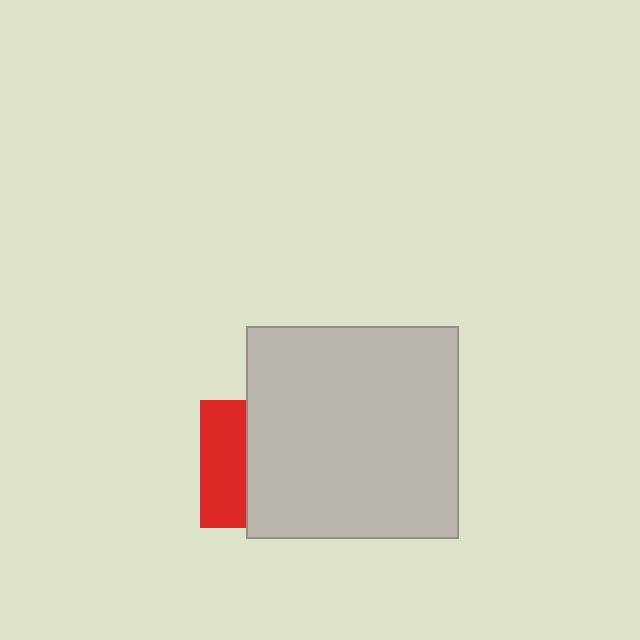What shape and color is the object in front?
The object in front is a light gray square.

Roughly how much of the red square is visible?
A small part of it is visible (roughly 36%).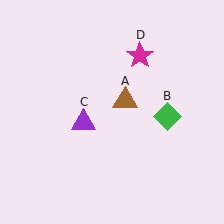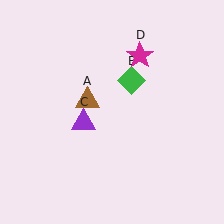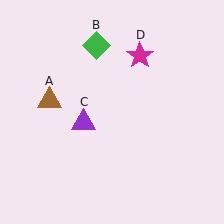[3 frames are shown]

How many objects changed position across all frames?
2 objects changed position: brown triangle (object A), green diamond (object B).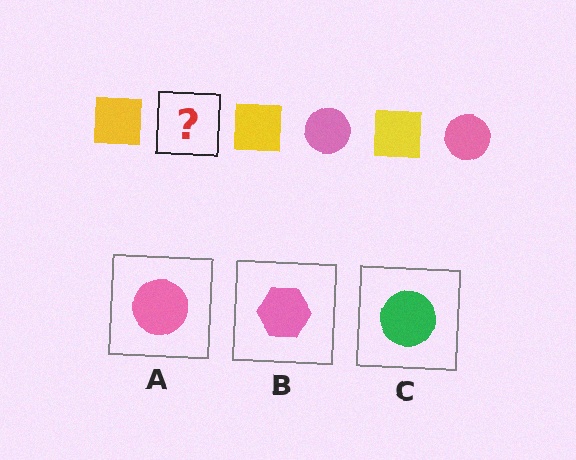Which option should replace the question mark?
Option A.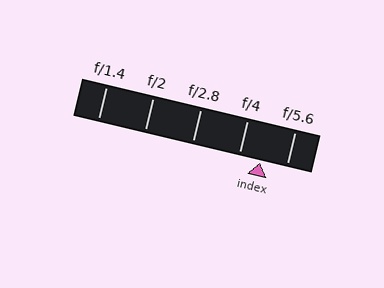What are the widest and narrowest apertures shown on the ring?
The widest aperture shown is f/1.4 and the narrowest is f/5.6.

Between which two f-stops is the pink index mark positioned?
The index mark is between f/4 and f/5.6.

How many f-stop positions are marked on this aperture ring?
There are 5 f-stop positions marked.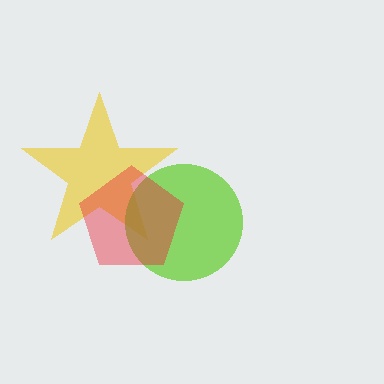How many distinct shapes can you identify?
There are 3 distinct shapes: a yellow star, a lime circle, a red pentagon.